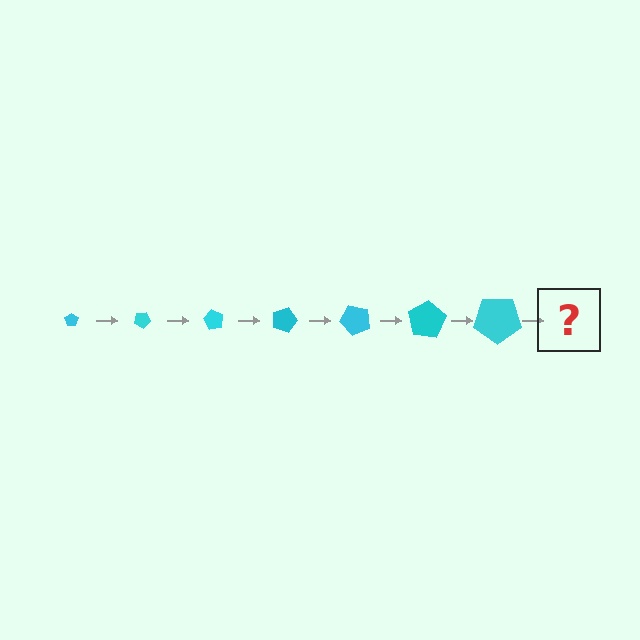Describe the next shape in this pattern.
It should be a pentagon, larger than the previous one and rotated 210 degrees from the start.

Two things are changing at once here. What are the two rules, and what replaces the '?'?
The two rules are that the pentagon grows larger each step and it rotates 30 degrees each step. The '?' should be a pentagon, larger than the previous one and rotated 210 degrees from the start.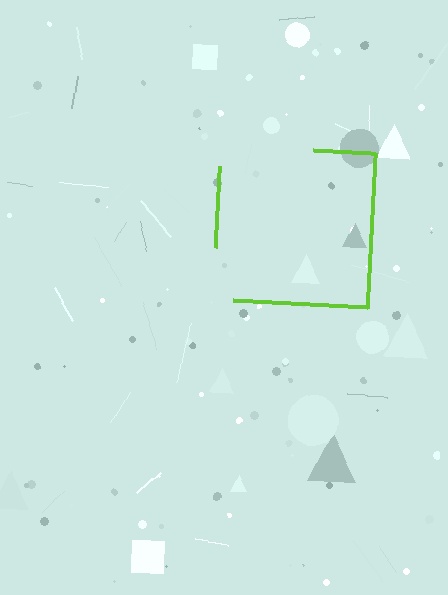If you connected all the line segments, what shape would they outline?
They would outline a square.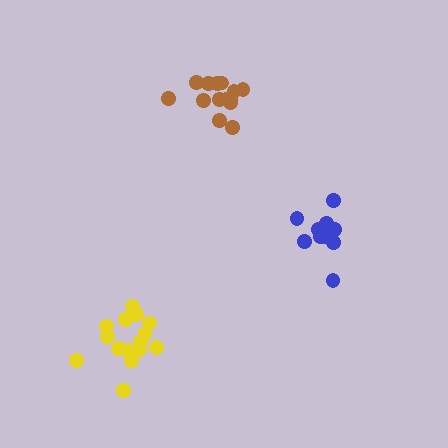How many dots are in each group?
Group 1: 14 dots, Group 2: 15 dots, Group 3: 11 dots (40 total).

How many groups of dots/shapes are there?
There are 3 groups.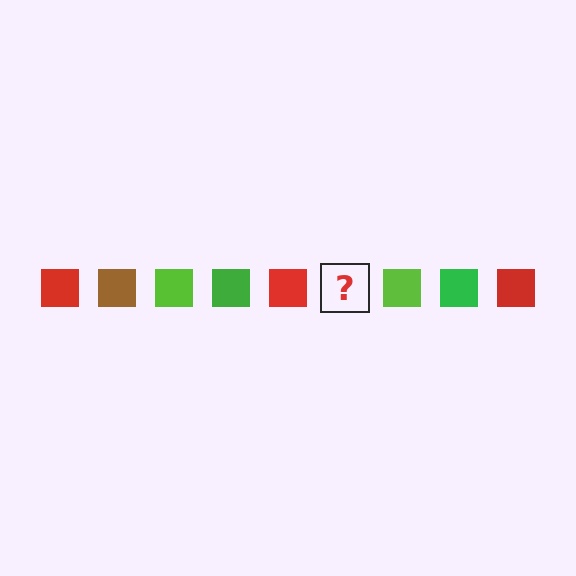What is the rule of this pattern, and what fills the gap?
The rule is that the pattern cycles through red, brown, lime, green squares. The gap should be filled with a brown square.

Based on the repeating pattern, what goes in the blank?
The blank should be a brown square.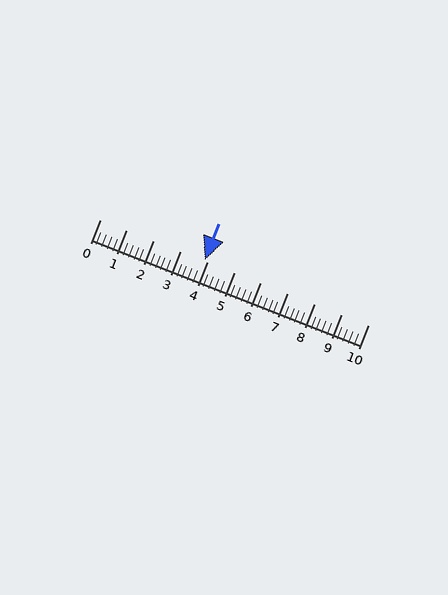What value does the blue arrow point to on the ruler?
The blue arrow points to approximately 3.9.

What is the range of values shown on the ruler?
The ruler shows values from 0 to 10.